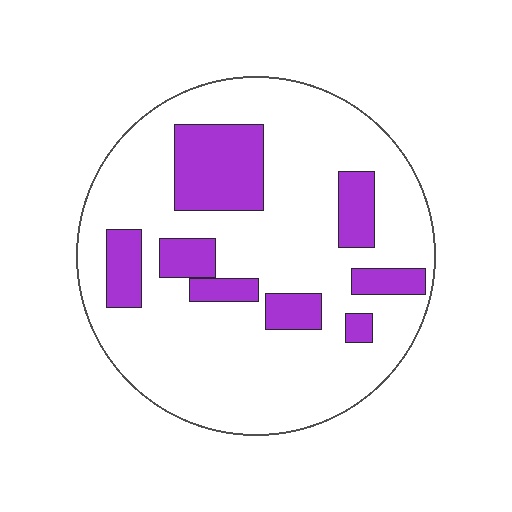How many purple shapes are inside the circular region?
8.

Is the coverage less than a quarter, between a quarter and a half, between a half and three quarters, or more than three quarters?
Less than a quarter.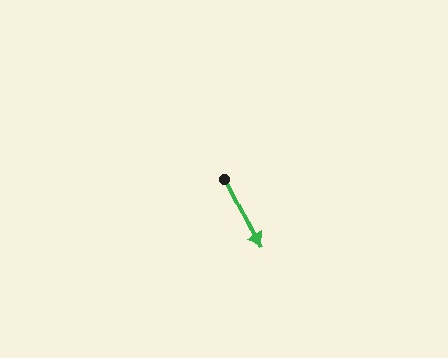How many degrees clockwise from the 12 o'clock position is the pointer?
Approximately 153 degrees.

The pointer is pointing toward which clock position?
Roughly 5 o'clock.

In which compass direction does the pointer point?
Southeast.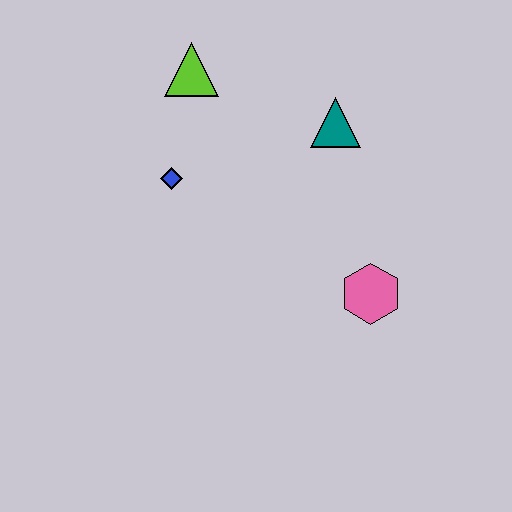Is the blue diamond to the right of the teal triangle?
No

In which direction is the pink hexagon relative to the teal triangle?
The pink hexagon is below the teal triangle.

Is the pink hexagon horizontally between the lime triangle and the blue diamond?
No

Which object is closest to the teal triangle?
The lime triangle is closest to the teal triangle.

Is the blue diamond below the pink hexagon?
No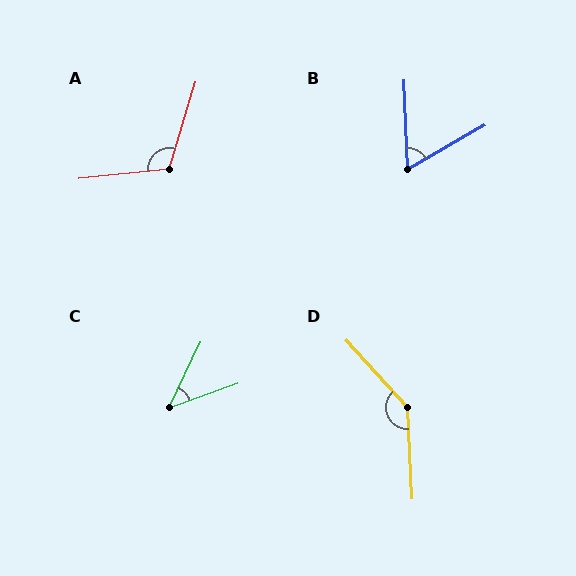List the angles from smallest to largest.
C (45°), B (62°), A (113°), D (141°).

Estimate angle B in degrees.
Approximately 62 degrees.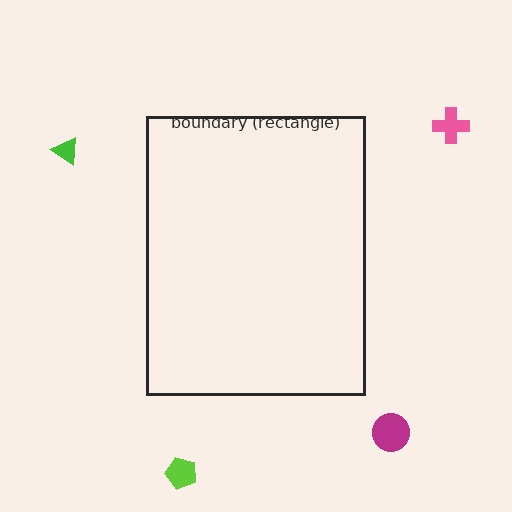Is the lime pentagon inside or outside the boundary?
Outside.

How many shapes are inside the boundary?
0 inside, 4 outside.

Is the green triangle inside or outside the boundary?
Outside.